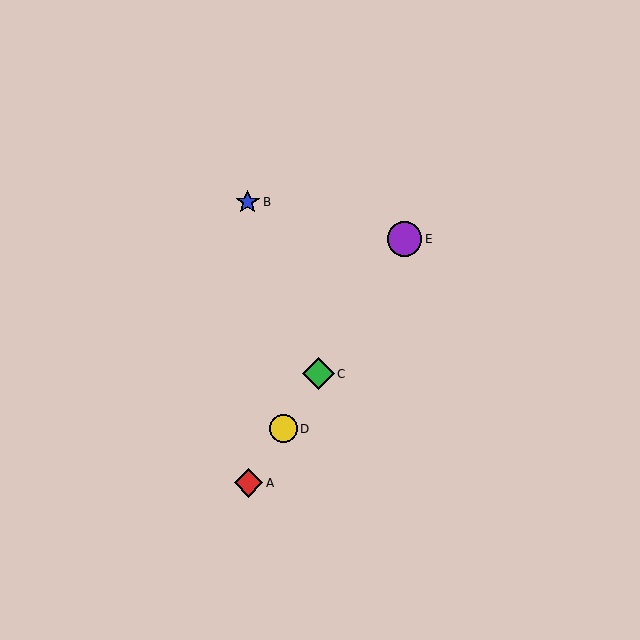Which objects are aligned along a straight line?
Objects A, C, D, E are aligned along a straight line.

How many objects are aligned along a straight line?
4 objects (A, C, D, E) are aligned along a straight line.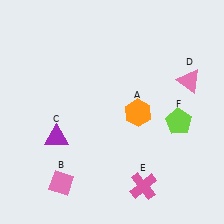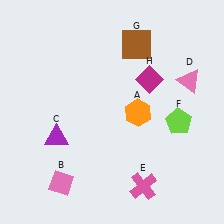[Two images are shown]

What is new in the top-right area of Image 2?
A brown square (G) was added in the top-right area of Image 2.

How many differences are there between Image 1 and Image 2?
There are 2 differences between the two images.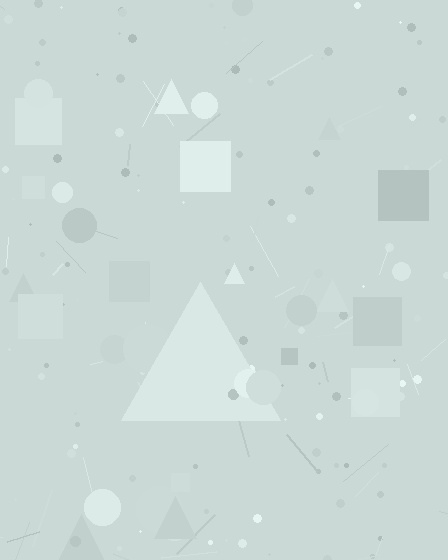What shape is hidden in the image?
A triangle is hidden in the image.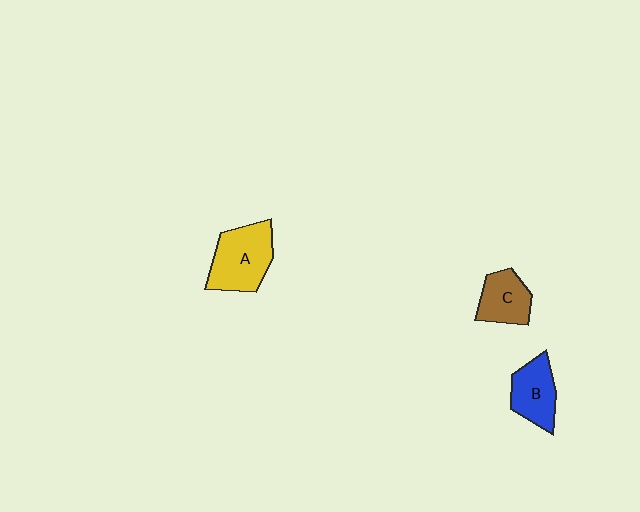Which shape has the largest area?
Shape A (yellow).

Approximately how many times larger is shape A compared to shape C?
Approximately 1.5 times.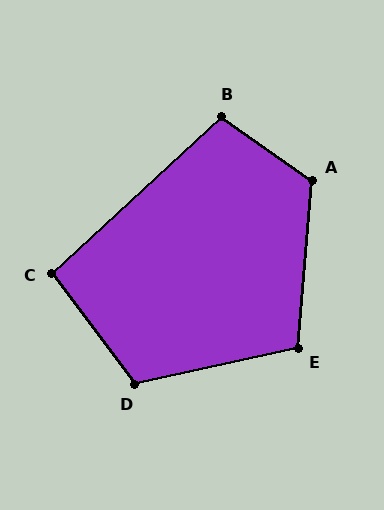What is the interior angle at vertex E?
Approximately 107 degrees (obtuse).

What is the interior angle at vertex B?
Approximately 102 degrees (obtuse).